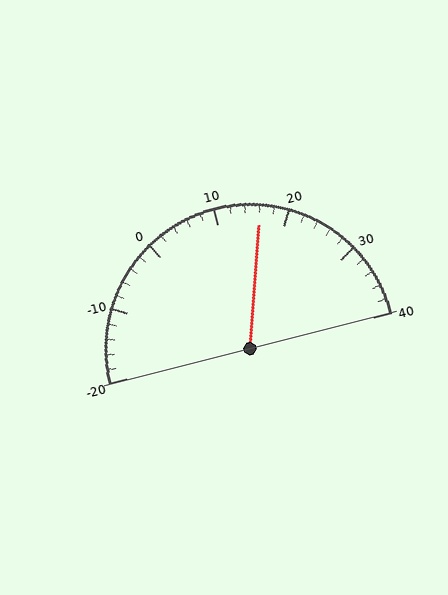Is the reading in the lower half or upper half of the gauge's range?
The reading is in the upper half of the range (-20 to 40).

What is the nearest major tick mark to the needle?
The nearest major tick mark is 20.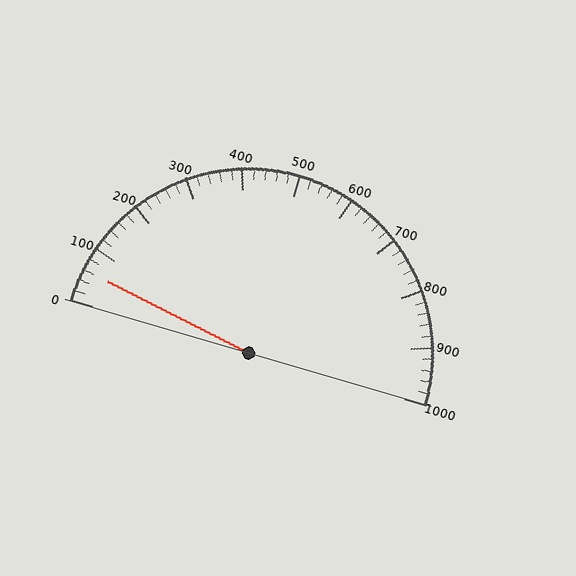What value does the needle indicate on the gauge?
The needle indicates approximately 60.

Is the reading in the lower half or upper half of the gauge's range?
The reading is in the lower half of the range (0 to 1000).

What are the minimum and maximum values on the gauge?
The gauge ranges from 0 to 1000.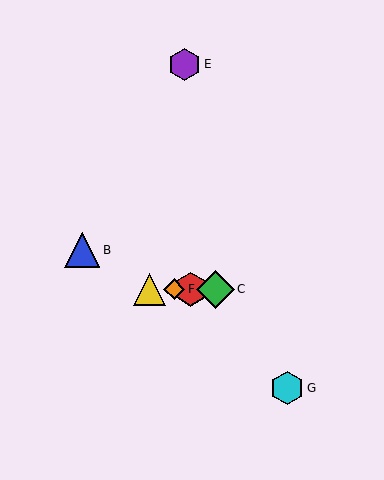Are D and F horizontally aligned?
Yes, both are at y≈289.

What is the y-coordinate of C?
Object C is at y≈289.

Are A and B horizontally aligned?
No, A is at y≈289 and B is at y≈250.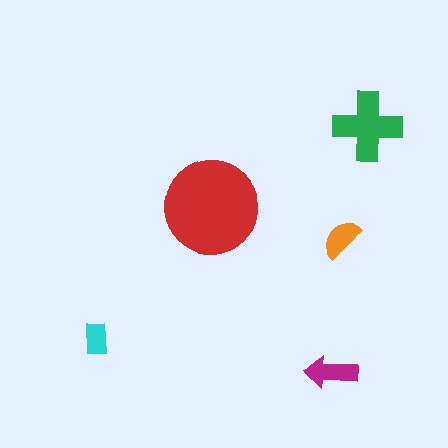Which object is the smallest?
The cyan rectangle.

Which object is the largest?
The red circle.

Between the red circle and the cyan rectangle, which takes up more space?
The red circle.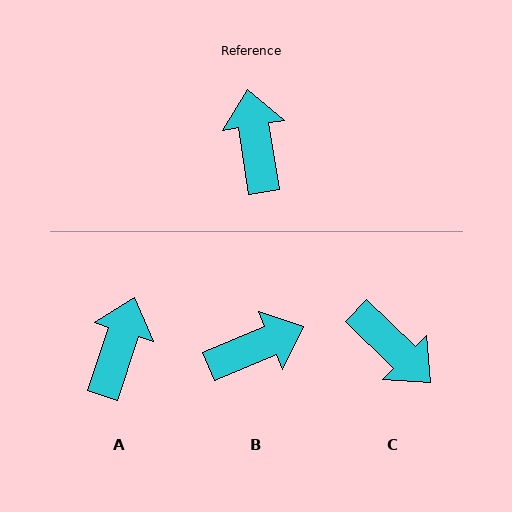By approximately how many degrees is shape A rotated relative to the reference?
Approximately 27 degrees clockwise.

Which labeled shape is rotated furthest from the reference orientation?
C, about 143 degrees away.